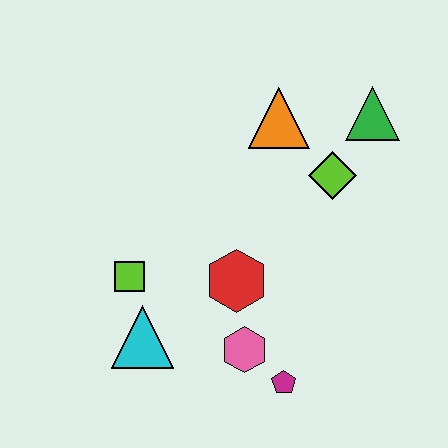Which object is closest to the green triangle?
The lime diamond is closest to the green triangle.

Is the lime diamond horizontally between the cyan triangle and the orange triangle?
No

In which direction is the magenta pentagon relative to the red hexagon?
The magenta pentagon is below the red hexagon.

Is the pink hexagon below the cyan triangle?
Yes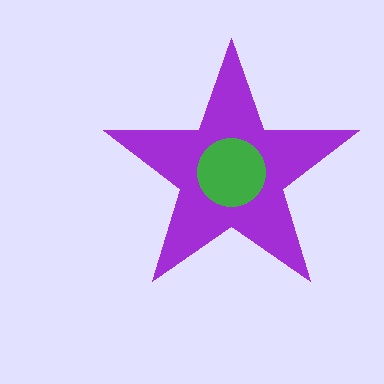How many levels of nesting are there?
2.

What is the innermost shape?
The green circle.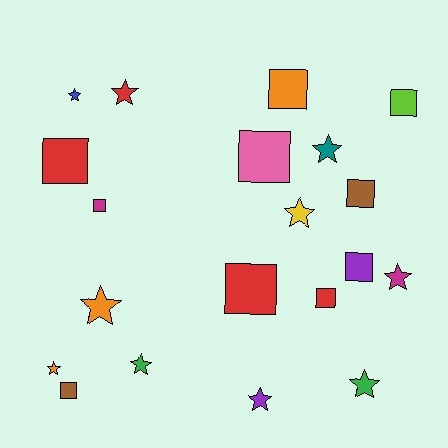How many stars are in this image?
There are 10 stars.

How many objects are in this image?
There are 20 objects.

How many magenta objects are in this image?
There are 2 magenta objects.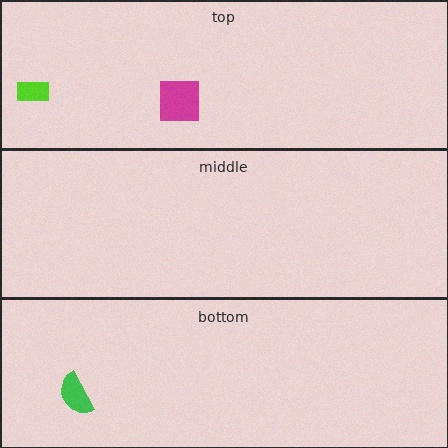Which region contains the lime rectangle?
The top region.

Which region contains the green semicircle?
The bottom region.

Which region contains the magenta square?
The top region.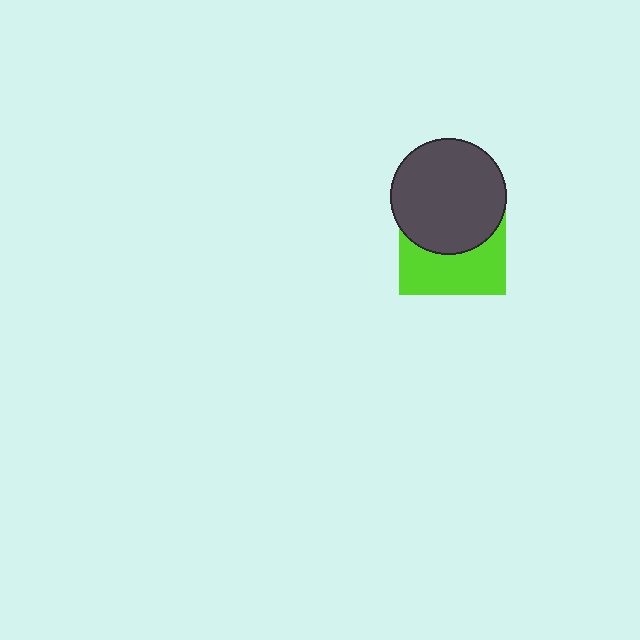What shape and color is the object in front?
The object in front is a dark gray circle.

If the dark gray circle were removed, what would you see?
You would see the complete lime square.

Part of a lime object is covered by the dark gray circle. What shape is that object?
It is a square.